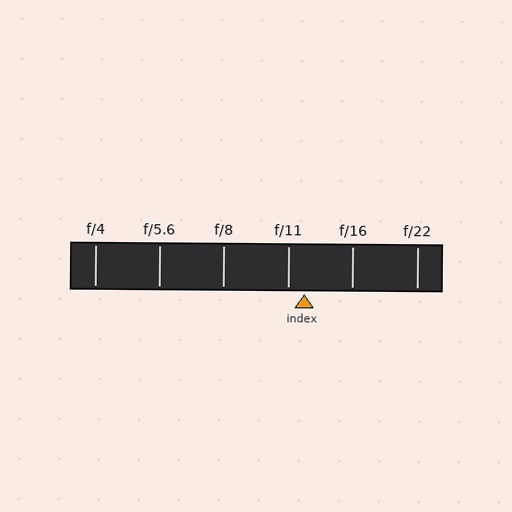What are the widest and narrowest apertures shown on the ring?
The widest aperture shown is f/4 and the narrowest is f/22.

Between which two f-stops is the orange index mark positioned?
The index mark is between f/11 and f/16.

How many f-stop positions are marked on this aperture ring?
There are 6 f-stop positions marked.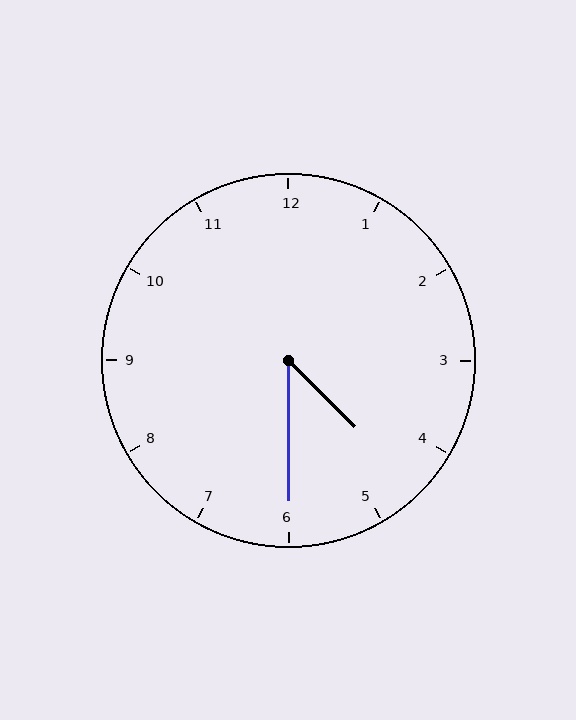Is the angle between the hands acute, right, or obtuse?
It is acute.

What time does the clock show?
4:30.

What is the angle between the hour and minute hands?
Approximately 45 degrees.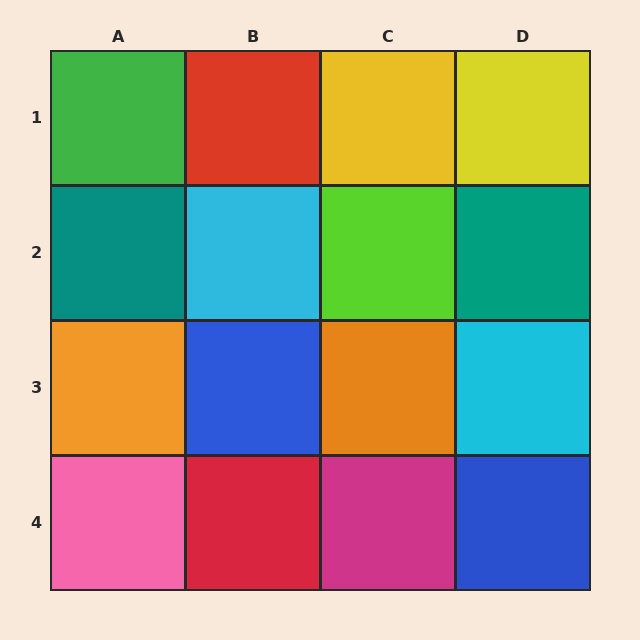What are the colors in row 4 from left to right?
Pink, red, magenta, blue.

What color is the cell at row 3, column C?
Orange.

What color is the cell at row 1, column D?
Yellow.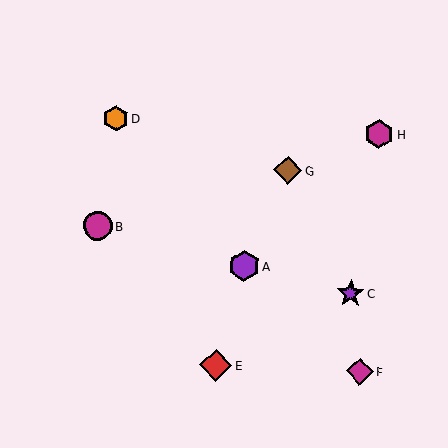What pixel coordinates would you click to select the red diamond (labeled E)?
Click at (215, 365) to select the red diamond E.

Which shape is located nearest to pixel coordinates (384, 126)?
The magenta hexagon (labeled H) at (379, 134) is nearest to that location.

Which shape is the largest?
The red diamond (labeled E) is the largest.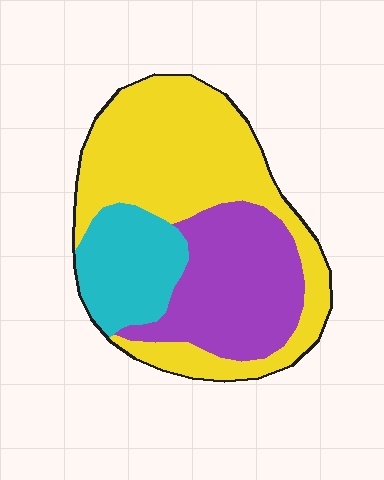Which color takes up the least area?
Cyan, at roughly 20%.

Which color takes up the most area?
Yellow, at roughly 50%.